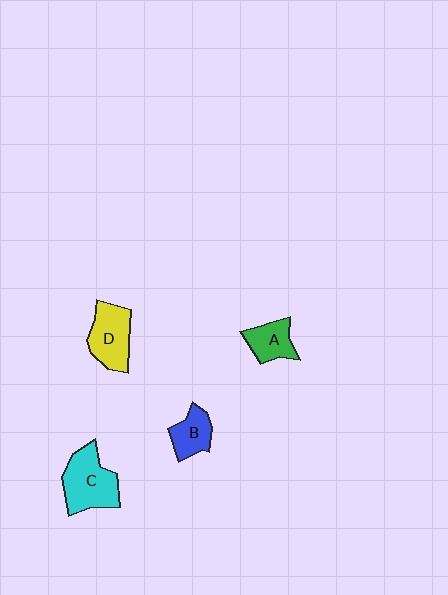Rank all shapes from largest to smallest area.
From largest to smallest: C (cyan), D (yellow), A (green), B (blue).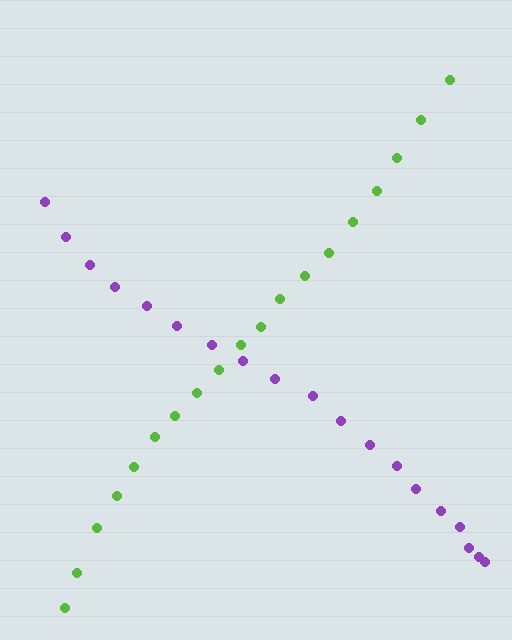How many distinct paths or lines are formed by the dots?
There are 2 distinct paths.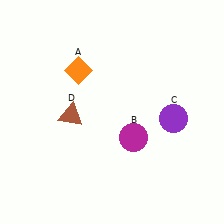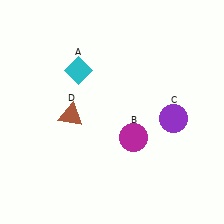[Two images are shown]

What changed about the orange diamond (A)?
In Image 1, A is orange. In Image 2, it changed to cyan.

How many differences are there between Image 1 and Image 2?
There is 1 difference between the two images.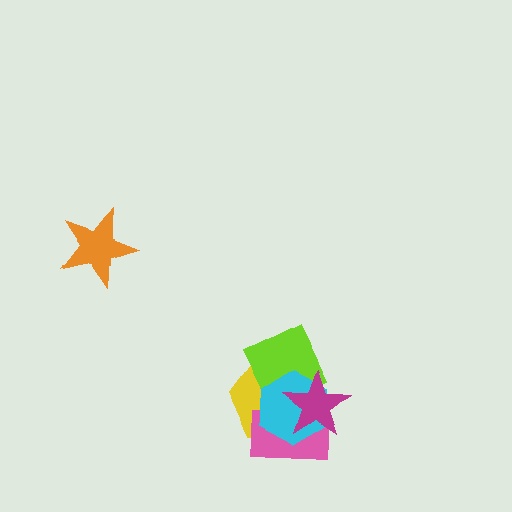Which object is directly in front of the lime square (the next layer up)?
The cyan hexagon is directly in front of the lime square.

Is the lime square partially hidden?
Yes, it is partially covered by another shape.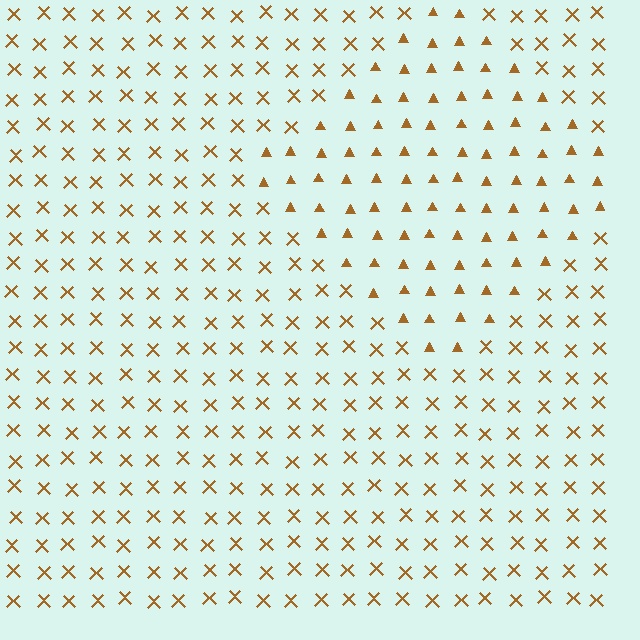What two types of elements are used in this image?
The image uses triangles inside the diamond region and X marks outside it.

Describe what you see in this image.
The image is filled with small brown elements arranged in a uniform grid. A diamond-shaped region contains triangles, while the surrounding area contains X marks. The boundary is defined purely by the change in element shape.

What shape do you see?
I see a diamond.